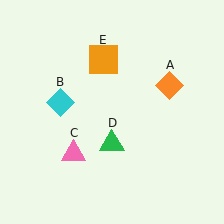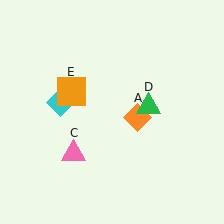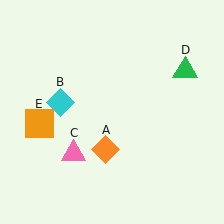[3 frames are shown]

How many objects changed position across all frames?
3 objects changed position: orange diamond (object A), green triangle (object D), orange square (object E).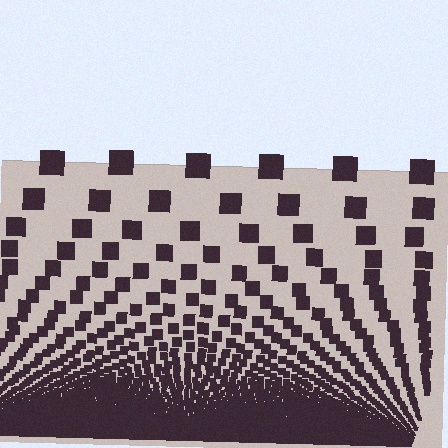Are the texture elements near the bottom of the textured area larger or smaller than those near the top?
Smaller. The gradient is inverted — elements near the bottom are smaller and denser.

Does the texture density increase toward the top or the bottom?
Density increases toward the bottom.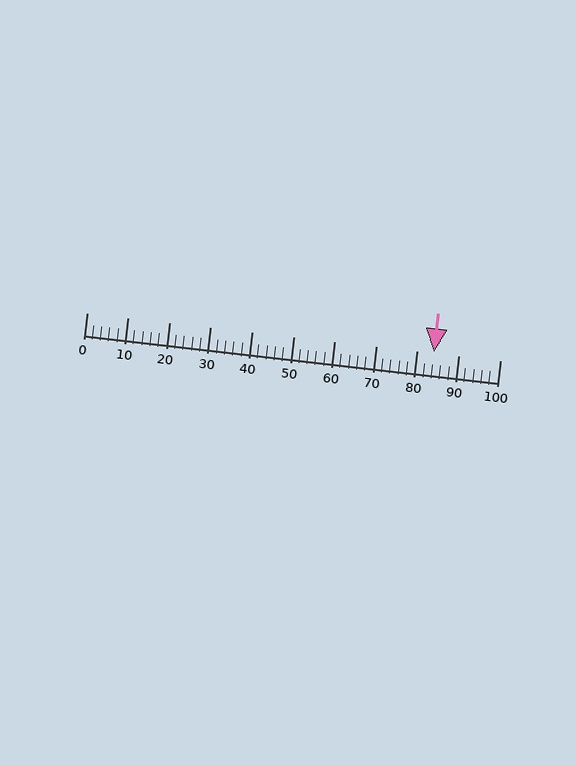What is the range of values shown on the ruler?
The ruler shows values from 0 to 100.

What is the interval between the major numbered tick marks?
The major tick marks are spaced 10 units apart.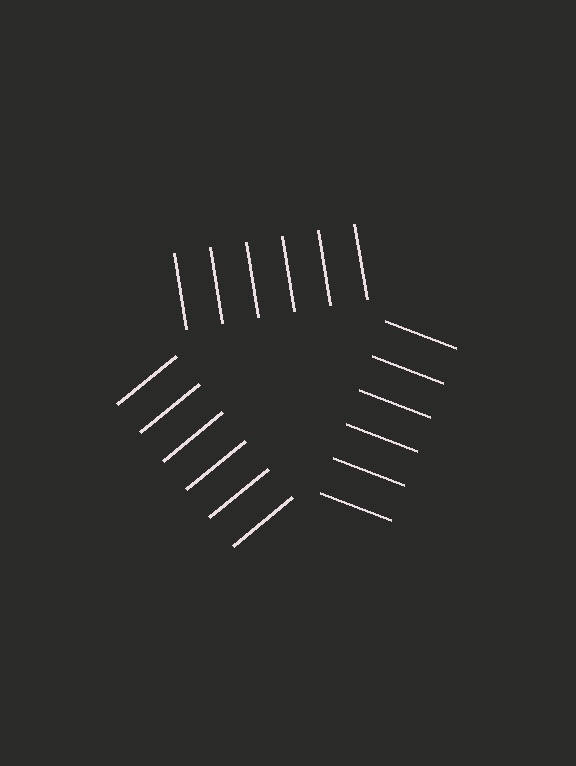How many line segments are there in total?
18 — 6 along each of the 3 edges.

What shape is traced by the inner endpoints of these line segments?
An illusory triangle — the line segments terminate on its edges but no continuous stroke is drawn.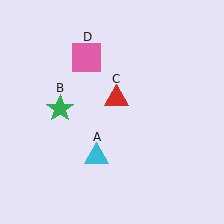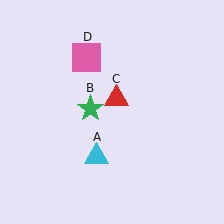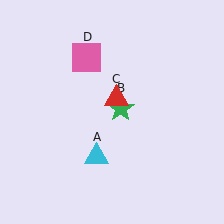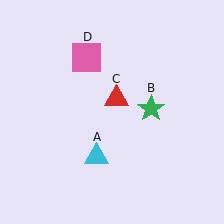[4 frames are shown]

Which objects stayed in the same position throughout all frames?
Cyan triangle (object A) and red triangle (object C) and pink square (object D) remained stationary.